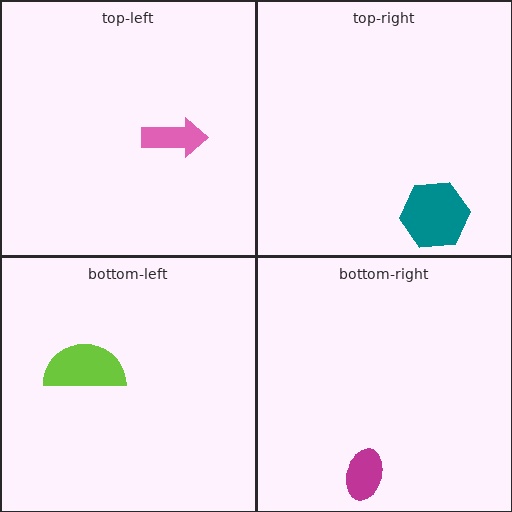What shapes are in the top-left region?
The pink arrow.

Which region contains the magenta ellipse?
The bottom-right region.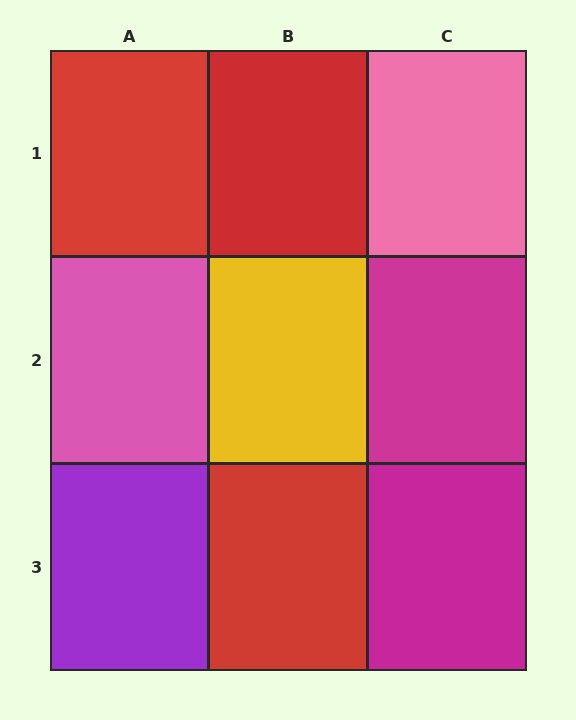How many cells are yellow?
1 cell is yellow.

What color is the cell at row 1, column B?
Red.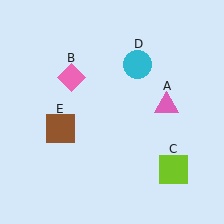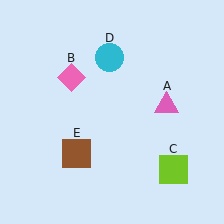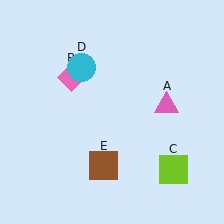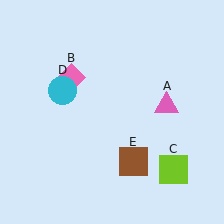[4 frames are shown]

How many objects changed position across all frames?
2 objects changed position: cyan circle (object D), brown square (object E).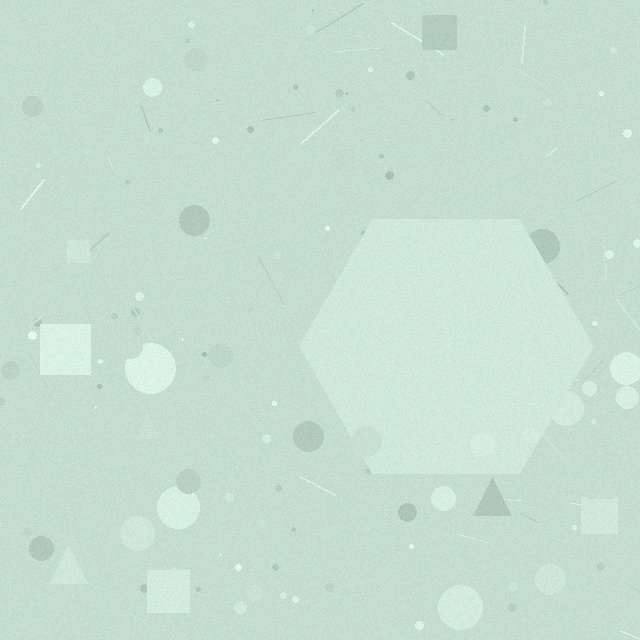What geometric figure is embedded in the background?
A hexagon is embedded in the background.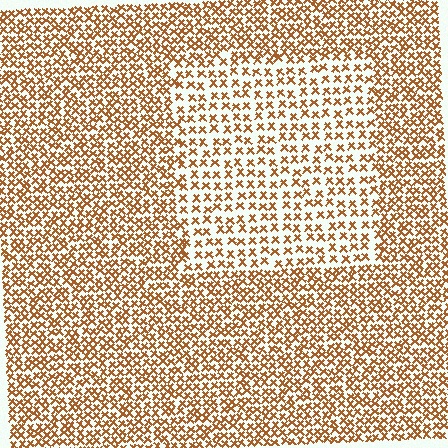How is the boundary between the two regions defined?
The boundary is defined by a change in element density (approximately 1.8x ratio). All elements are the same color, size, and shape.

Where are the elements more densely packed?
The elements are more densely packed outside the rectangle boundary.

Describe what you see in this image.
The image contains small brown elements arranged at two different densities. A rectangle-shaped region is visible where the elements are less densely packed than the surrounding area.